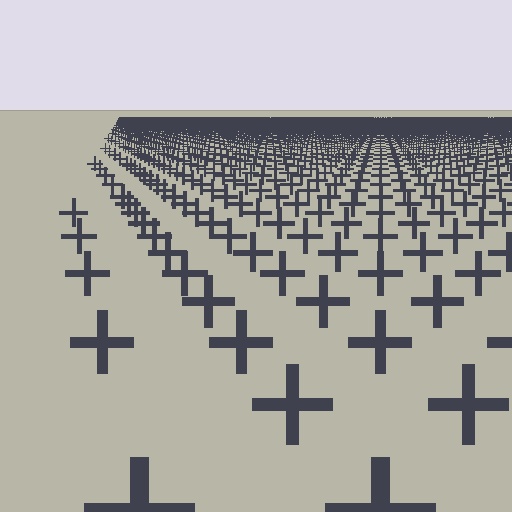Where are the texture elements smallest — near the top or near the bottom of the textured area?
Near the top.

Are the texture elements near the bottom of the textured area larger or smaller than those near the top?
Larger. Near the bottom, elements are closer to the viewer and appear at a bigger on-screen size.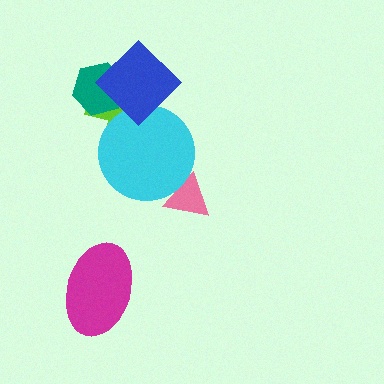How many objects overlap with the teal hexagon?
2 objects overlap with the teal hexagon.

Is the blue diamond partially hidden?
No, no other shape covers it.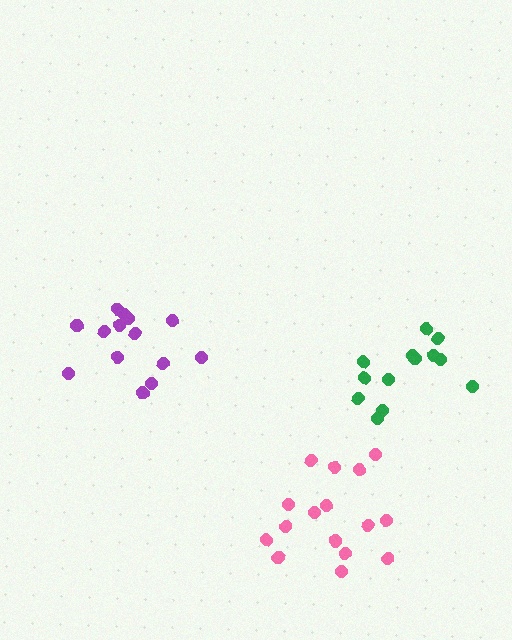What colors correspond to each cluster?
The clusters are colored: green, purple, pink.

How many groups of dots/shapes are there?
There are 3 groups.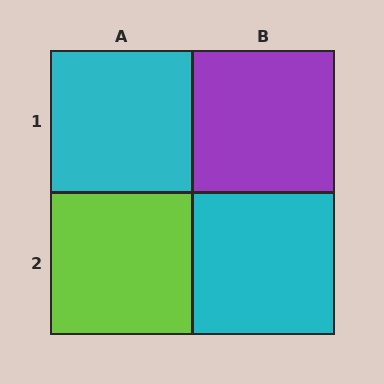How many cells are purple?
1 cell is purple.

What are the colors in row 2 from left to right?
Lime, cyan.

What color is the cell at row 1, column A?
Cyan.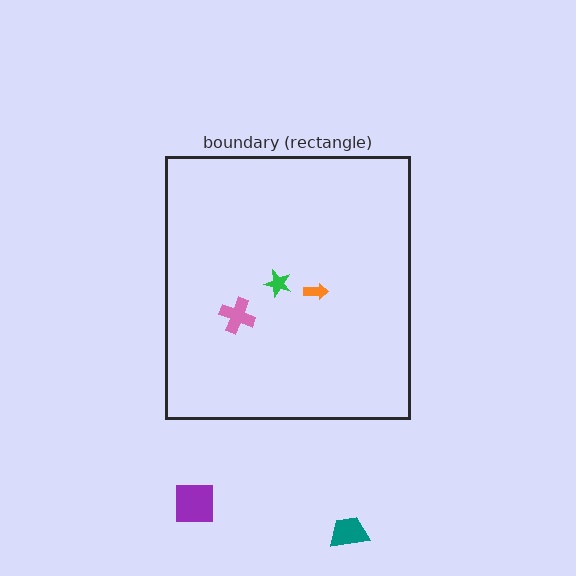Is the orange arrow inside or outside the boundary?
Inside.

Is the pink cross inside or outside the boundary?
Inside.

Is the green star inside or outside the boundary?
Inside.